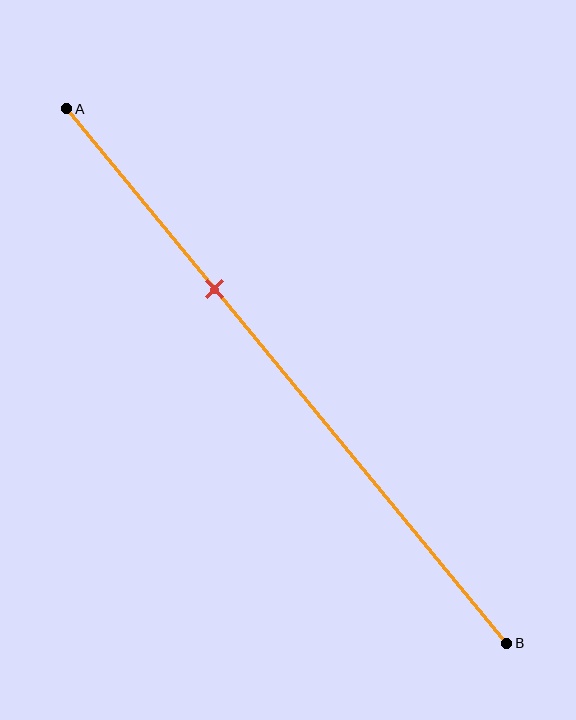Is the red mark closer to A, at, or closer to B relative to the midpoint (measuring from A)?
The red mark is closer to point A than the midpoint of segment AB.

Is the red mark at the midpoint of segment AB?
No, the mark is at about 35% from A, not at the 50% midpoint.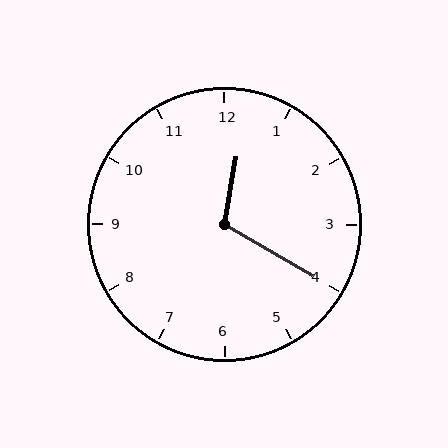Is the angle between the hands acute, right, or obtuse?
It is obtuse.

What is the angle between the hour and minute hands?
Approximately 110 degrees.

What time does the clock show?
12:20.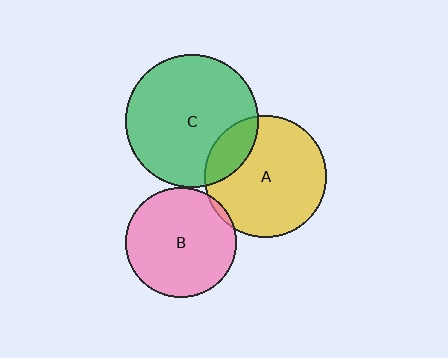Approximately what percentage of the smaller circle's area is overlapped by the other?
Approximately 20%.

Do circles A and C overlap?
Yes.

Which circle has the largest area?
Circle C (green).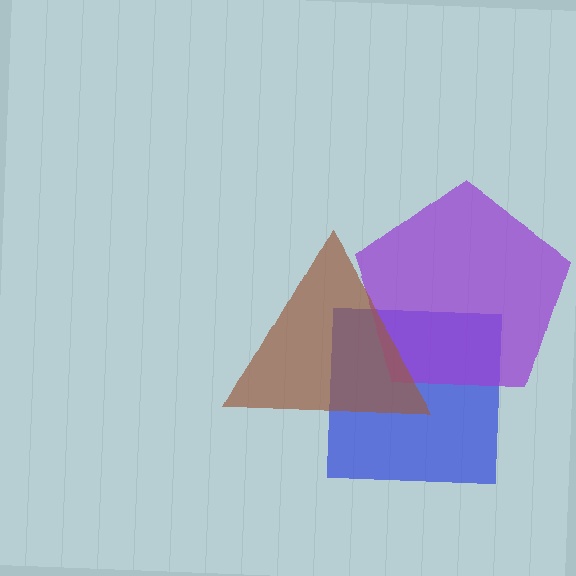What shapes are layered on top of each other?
The layered shapes are: a blue square, a purple pentagon, a brown triangle.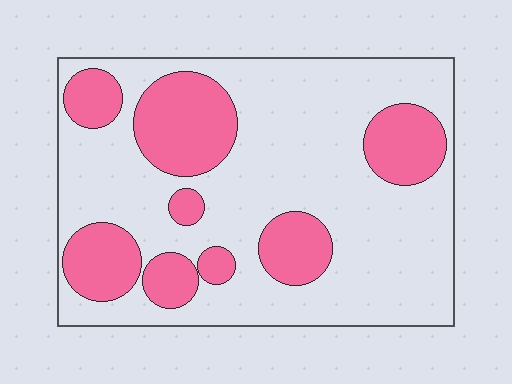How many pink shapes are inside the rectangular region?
8.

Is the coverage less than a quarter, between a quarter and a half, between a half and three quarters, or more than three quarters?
Between a quarter and a half.